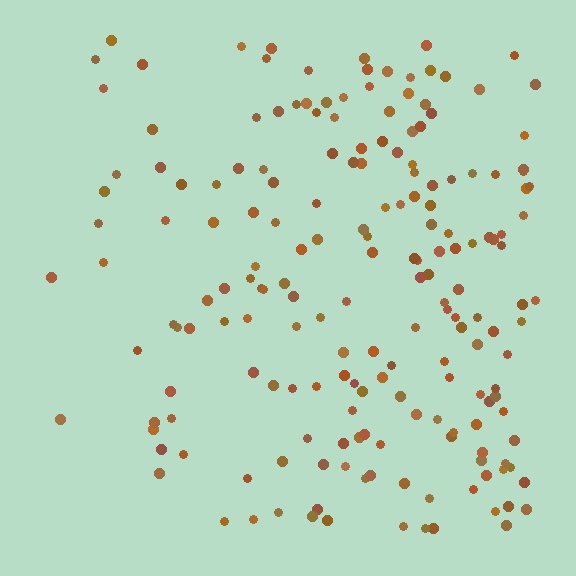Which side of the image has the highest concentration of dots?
The right.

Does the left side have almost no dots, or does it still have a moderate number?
Still a moderate number, just noticeably fewer than the right.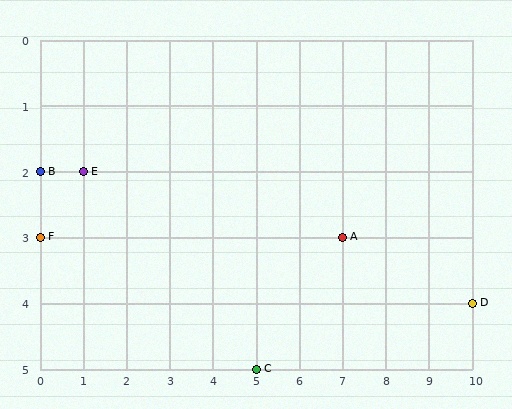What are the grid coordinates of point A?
Point A is at grid coordinates (7, 3).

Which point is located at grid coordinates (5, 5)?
Point C is at (5, 5).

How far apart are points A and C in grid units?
Points A and C are 2 columns and 2 rows apart (about 2.8 grid units diagonally).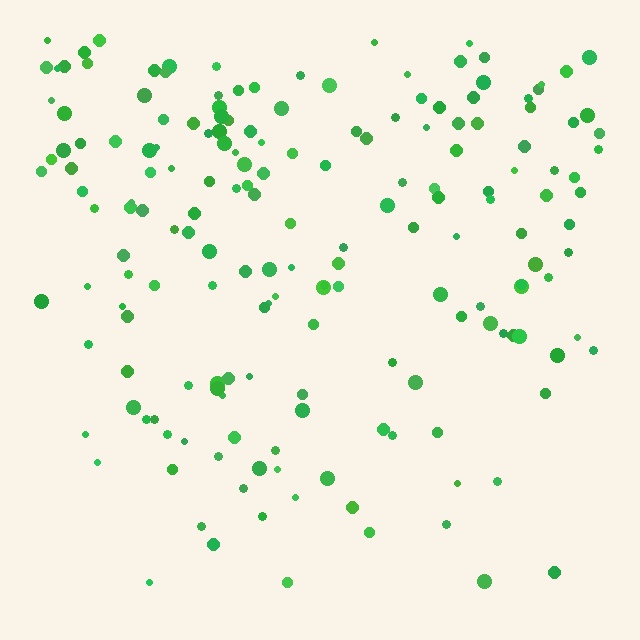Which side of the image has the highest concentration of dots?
The top.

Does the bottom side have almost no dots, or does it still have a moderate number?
Still a moderate number, just noticeably fewer than the top.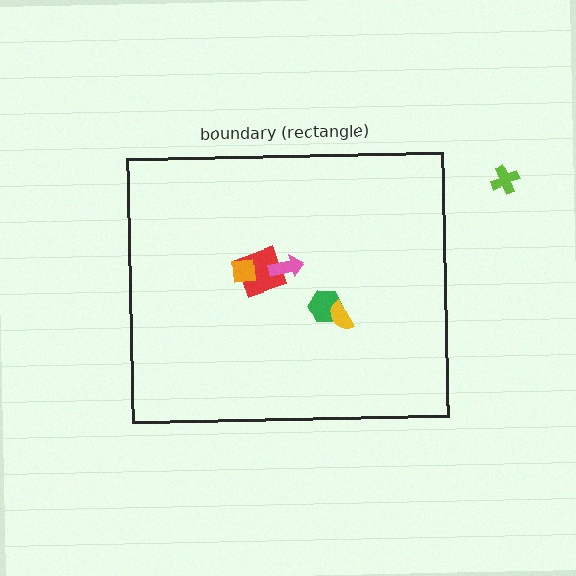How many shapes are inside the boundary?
5 inside, 1 outside.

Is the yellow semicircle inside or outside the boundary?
Inside.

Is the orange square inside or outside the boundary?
Inside.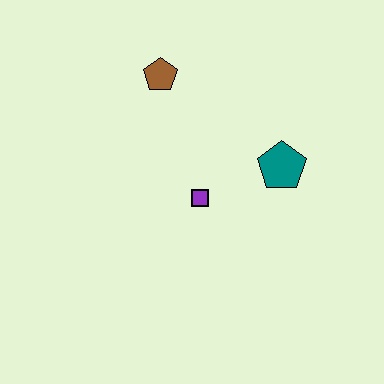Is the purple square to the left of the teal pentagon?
Yes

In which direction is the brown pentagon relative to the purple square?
The brown pentagon is above the purple square.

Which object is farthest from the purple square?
The brown pentagon is farthest from the purple square.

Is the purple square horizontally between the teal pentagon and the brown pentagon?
Yes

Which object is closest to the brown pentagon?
The purple square is closest to the brown pentagon.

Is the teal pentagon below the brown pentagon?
Yes